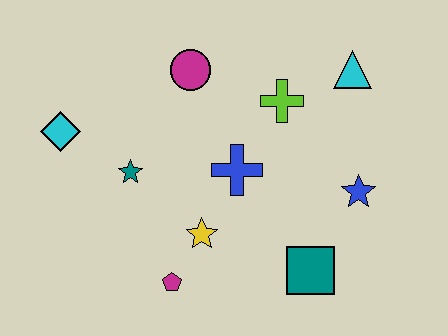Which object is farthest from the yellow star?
The cyan triangle is farthest from the yellow star.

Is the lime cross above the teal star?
Yes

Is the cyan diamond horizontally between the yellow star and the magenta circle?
No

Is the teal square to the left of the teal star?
No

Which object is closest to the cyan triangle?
The lime cross is closest to the cyan triangle.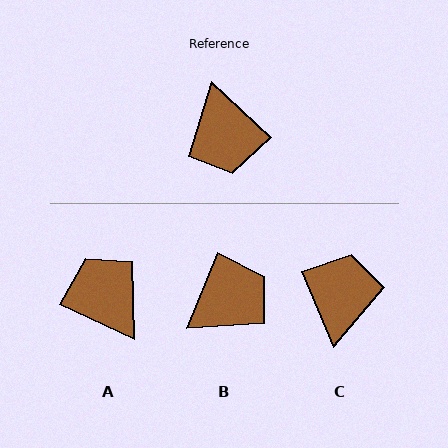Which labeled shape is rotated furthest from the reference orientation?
A, about 162 degrees away.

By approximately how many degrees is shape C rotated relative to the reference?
Approximately 156 degrees counter-clockwise.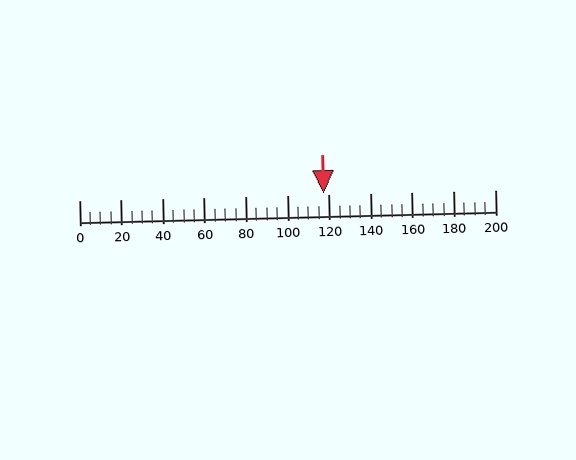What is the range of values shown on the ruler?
The ruler shows values from 0 to 200.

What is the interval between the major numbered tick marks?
The major tick marks are spaced 20 units apart.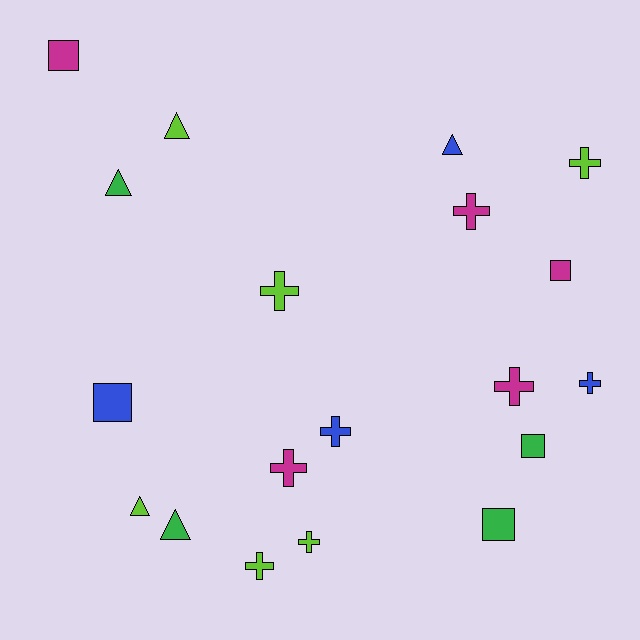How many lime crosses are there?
There are 4 lime crosses.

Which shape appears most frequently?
Cross, with 9 objects.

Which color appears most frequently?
Lime, with 6 objects.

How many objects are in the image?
There are 19 objects.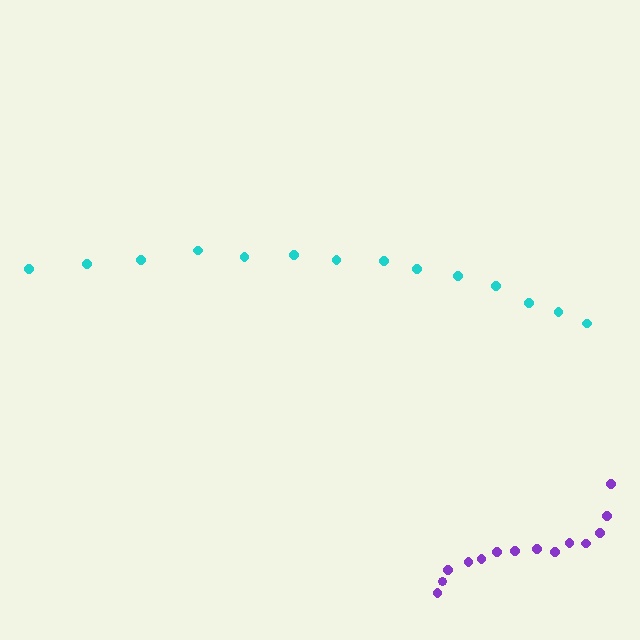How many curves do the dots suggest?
There are 2 distinct paths.